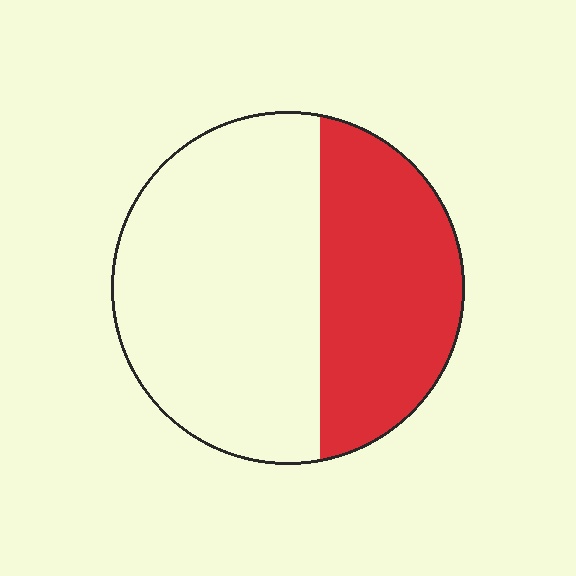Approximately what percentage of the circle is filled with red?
Approximately 40%.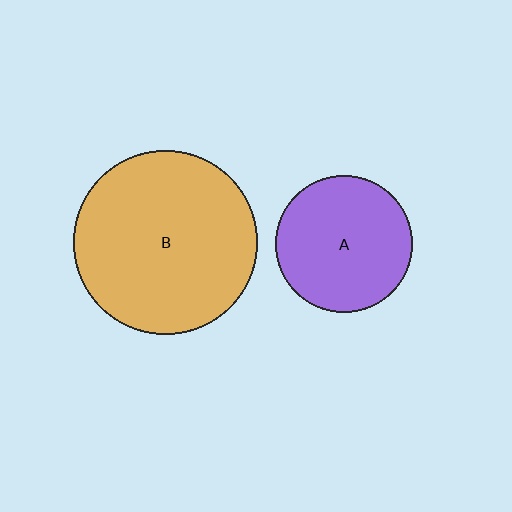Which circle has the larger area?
Circle B (orange).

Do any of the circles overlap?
No, none of the circles overlap.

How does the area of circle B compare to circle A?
Approximately 1.8 times.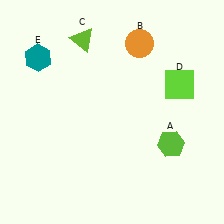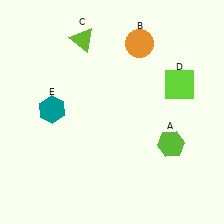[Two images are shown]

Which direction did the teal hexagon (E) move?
The teal hexagon (E) moved down.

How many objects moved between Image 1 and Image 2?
1 object moved between the two images.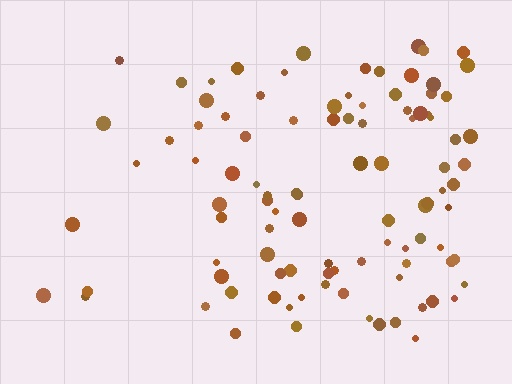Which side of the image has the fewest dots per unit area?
The left.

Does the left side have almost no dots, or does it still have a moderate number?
Still a moderate number, just noticeably fewer than the right.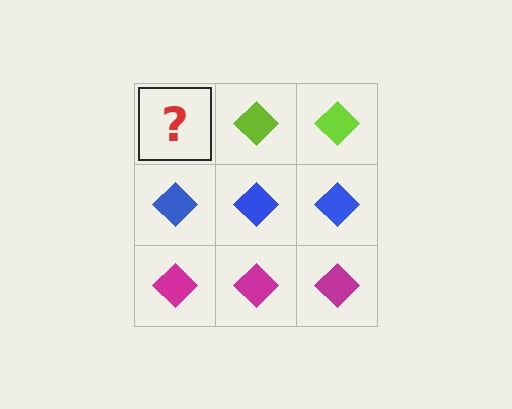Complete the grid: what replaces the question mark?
The question mark should be replaced with a lime diamond.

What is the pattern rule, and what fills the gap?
The rule is that each row has a consistent color. The gap should be filled with a lime diamond.